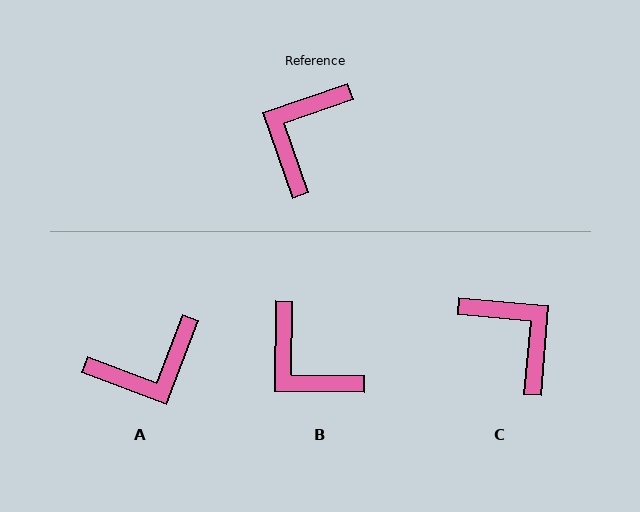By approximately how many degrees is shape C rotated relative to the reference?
Approximately 114 degrees clockwise.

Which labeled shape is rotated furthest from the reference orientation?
A, about 140 degrees away.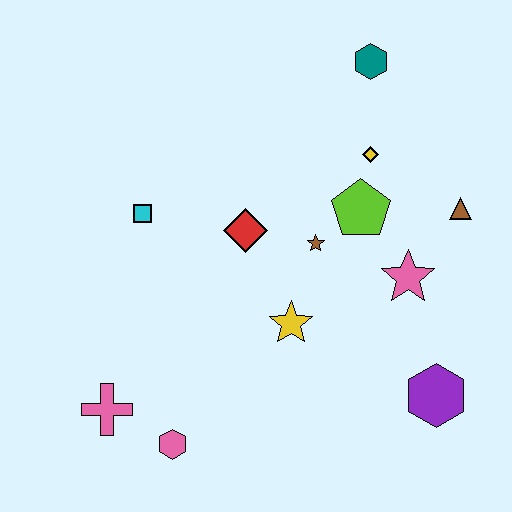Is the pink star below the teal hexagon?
Yes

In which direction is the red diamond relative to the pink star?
The red diamond is to the left of the pink star.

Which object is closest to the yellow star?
The brown star is closest to the yellow star.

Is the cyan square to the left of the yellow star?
Yes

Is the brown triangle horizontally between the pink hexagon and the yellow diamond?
No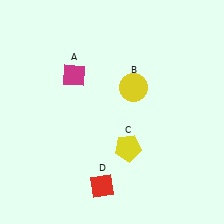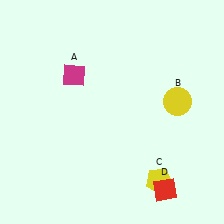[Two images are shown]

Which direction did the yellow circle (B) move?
The yellow circle (B) moved right.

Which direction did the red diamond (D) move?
The red diamond (D) moved right.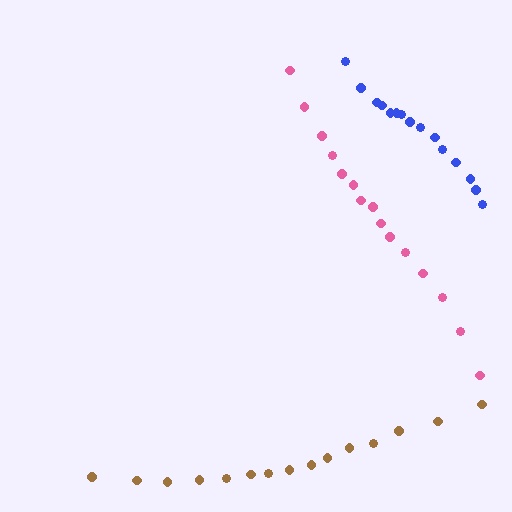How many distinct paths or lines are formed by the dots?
There are 3 distinct paths.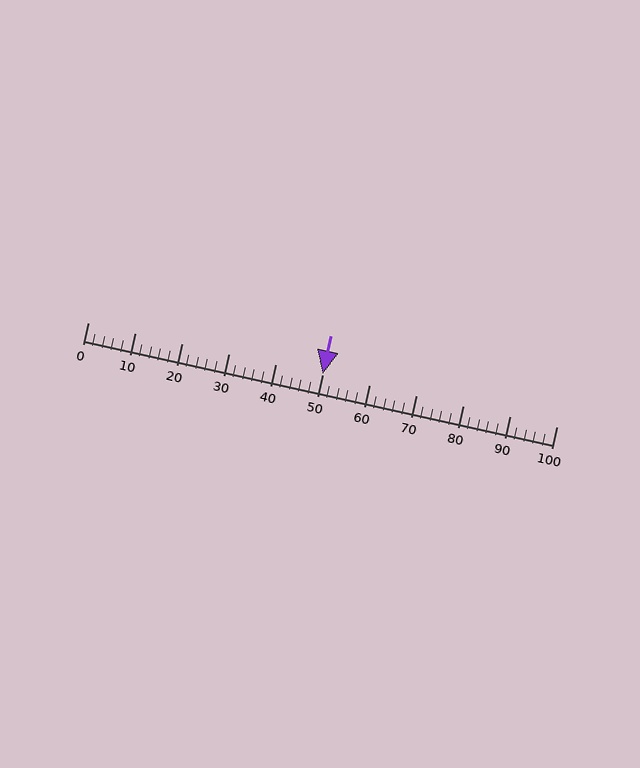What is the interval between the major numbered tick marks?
The major tick marks are spaced 10 units apart.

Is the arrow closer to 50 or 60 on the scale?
The arrow is closer to 50.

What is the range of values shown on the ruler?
The ruler shows values from 0 to 100.